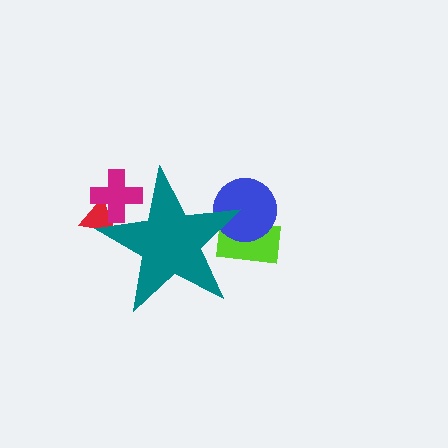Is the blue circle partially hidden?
Yes, the blue circle is partially hidden behind the teal star.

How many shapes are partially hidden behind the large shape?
4 shapes are partially hidden.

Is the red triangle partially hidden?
Yes, the red triangle is partially hidden behind the teal star.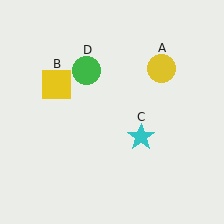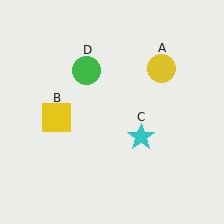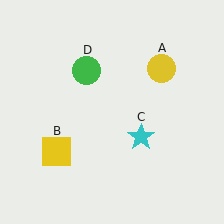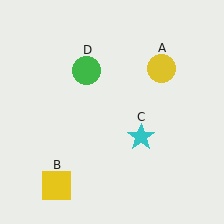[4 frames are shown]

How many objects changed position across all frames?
1 object changed position: yellow square (object B).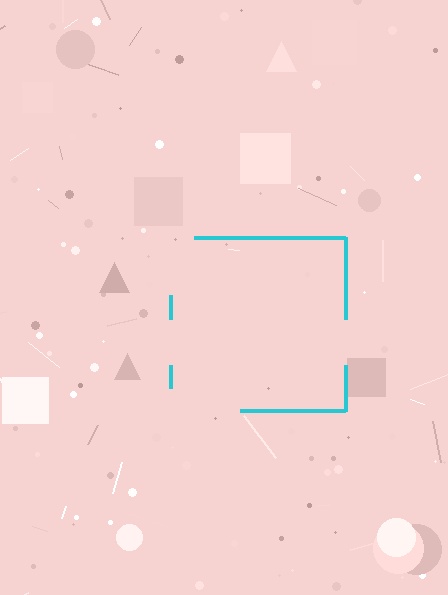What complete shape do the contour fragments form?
The contour fragments form a square.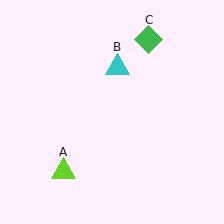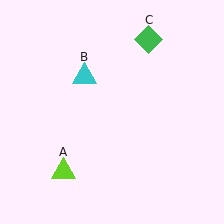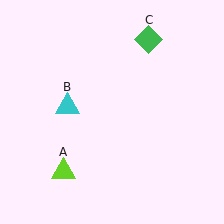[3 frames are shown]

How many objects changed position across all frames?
1 object changed position: cyan triangle (object B).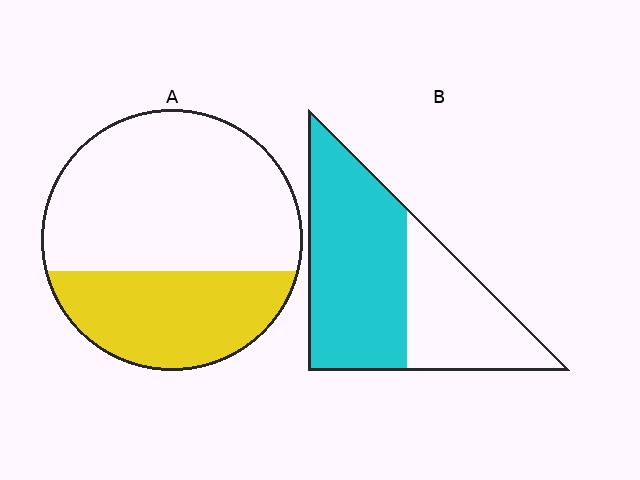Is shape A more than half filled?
No.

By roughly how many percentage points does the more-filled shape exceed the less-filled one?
By roughly 25 percentage points (B over A).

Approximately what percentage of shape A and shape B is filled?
A is approximately 35% and B is approximately 60%.